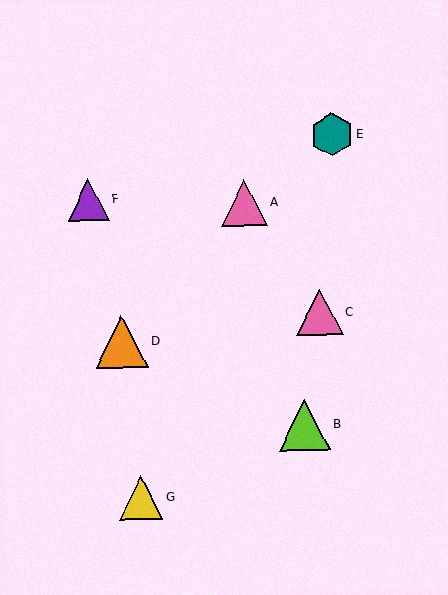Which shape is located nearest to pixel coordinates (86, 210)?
The purple triangle (labeled F) at (88, 200) is nearest to that location.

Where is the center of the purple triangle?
The center of the purple triangle is at (88, 200).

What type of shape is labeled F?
Shape F is a purple triangle.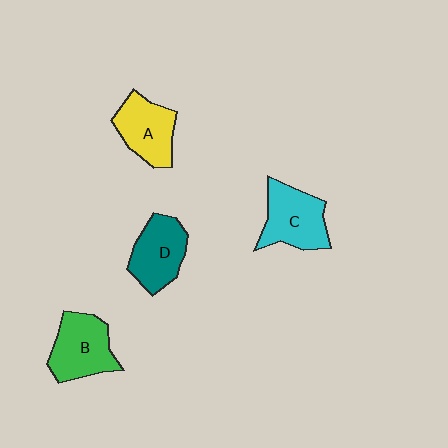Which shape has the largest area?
Shape C (cyan).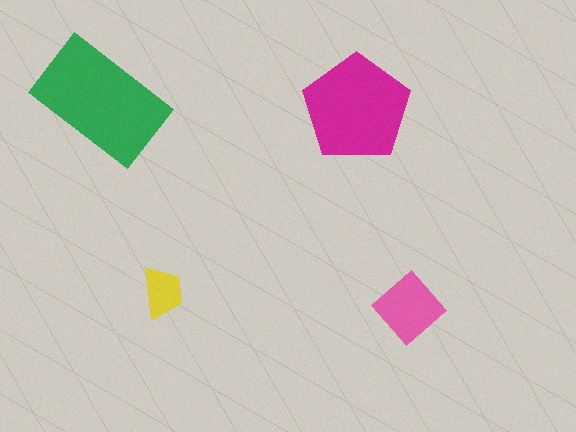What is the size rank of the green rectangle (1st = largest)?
1st.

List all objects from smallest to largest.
The yellow trapezoid, the pink diamond, the magenta pentagon, the green rectangle.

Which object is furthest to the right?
The pink diamond is rightmost.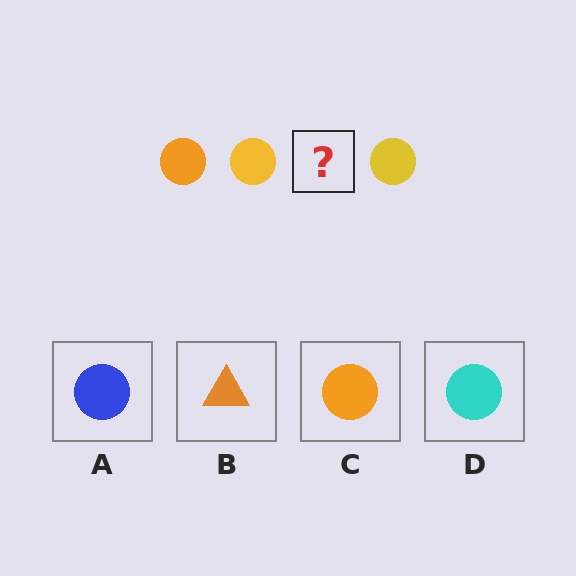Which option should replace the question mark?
Option C.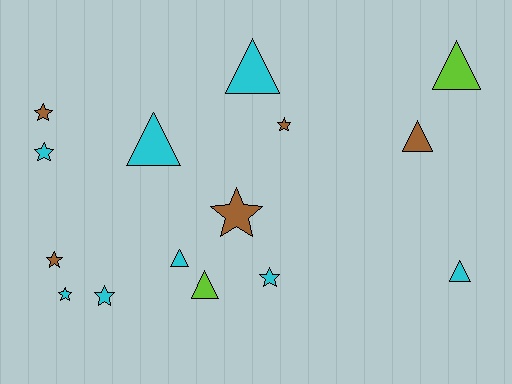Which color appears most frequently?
Cyan, with 8 objects.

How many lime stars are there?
There are no lime stars.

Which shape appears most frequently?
Star, with 8 objects.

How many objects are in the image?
There are 15 objects.